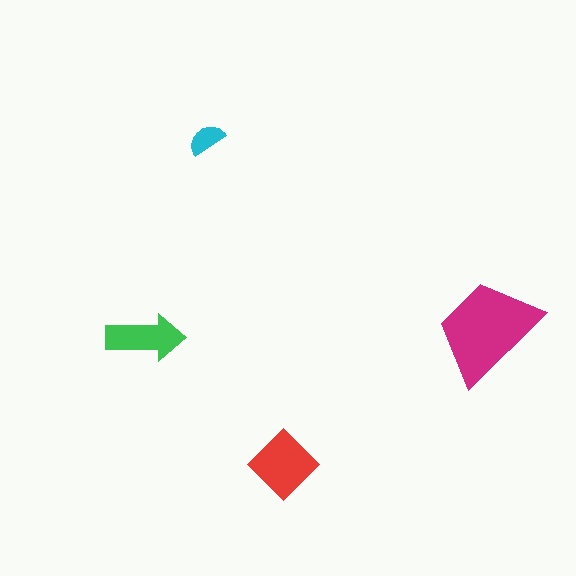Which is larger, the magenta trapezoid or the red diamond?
The magenta trapezoid.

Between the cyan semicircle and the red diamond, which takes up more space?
The red diamond.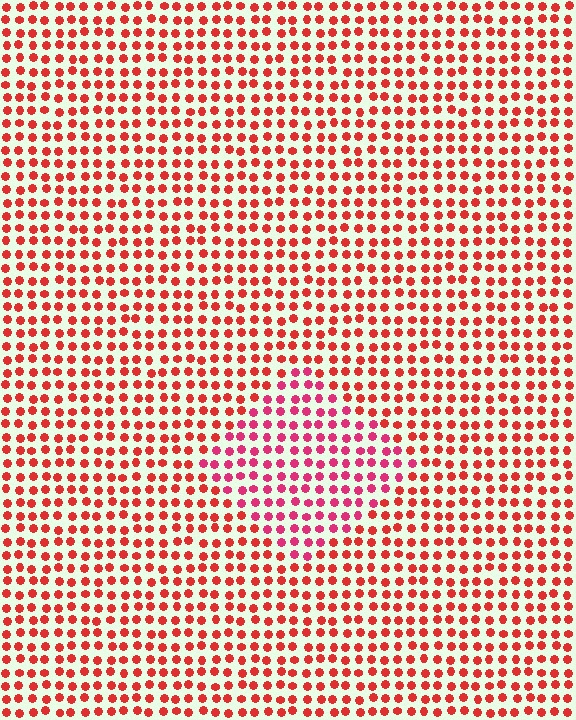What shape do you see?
I see a diamond.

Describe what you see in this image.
The image is filled with small red elements in a uniform arrangement. A diamond-shaped region is visible where the elements are tinted to a slightly different hue, forming a subtle color boundary.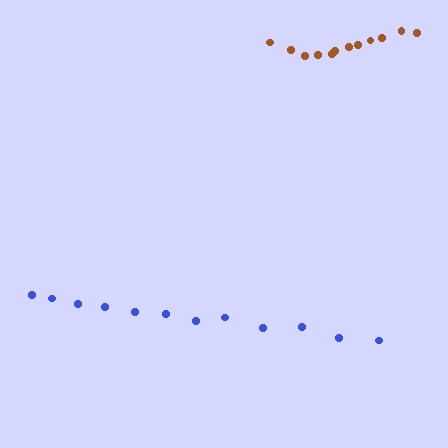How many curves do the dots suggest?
There are 2 distinct paths.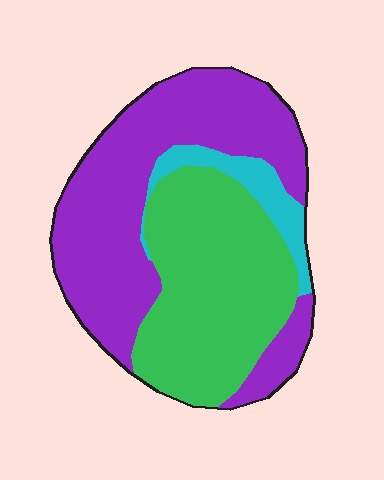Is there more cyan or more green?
Green.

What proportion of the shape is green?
Green covers 41% of the shape.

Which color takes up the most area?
Purple, at roughly 50%.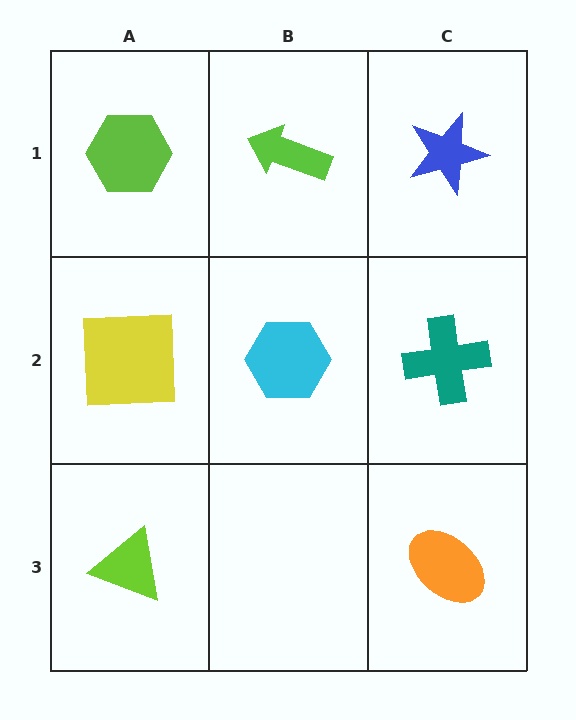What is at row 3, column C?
An orange ellipse.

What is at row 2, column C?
A teal cross.